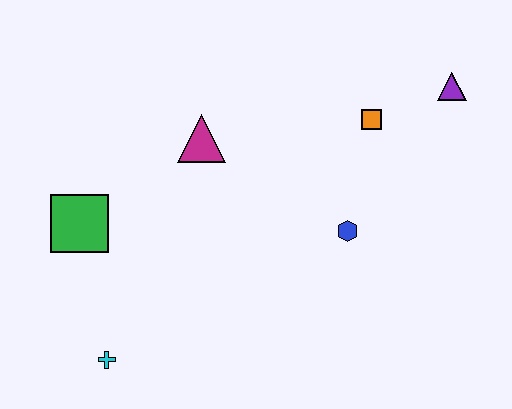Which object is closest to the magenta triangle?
The green square is closest to the magenta triangle.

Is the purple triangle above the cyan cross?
Yes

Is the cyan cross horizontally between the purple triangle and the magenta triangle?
No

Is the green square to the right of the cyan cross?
No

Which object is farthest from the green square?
The purple triangle is farthest from the green square.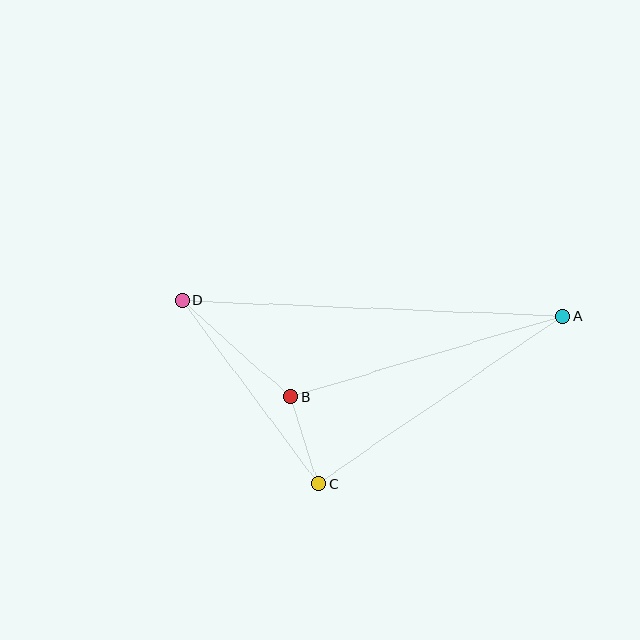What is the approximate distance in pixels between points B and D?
The distance between B and D is approximately 145 pixels.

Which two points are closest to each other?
Points B and C are closest to each other.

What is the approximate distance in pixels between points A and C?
The distance between A and C is approximately 296 pixels.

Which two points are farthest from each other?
Points A and D are farthest from each other.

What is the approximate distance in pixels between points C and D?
The distance between C and D is approximately 228 pixels.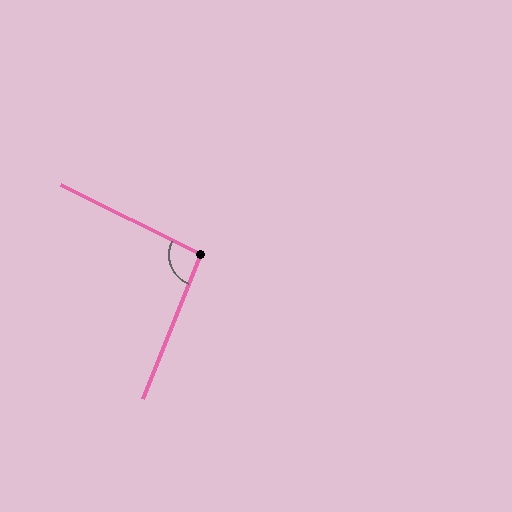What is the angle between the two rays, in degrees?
Approximately 94 degrees.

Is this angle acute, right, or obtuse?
It is approximately a right angle.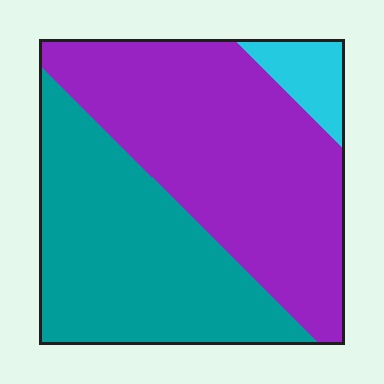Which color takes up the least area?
Cyan, at roughly 5%.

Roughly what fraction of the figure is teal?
Teal covers around 40% of the figure.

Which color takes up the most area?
Purple, at roughly 50%.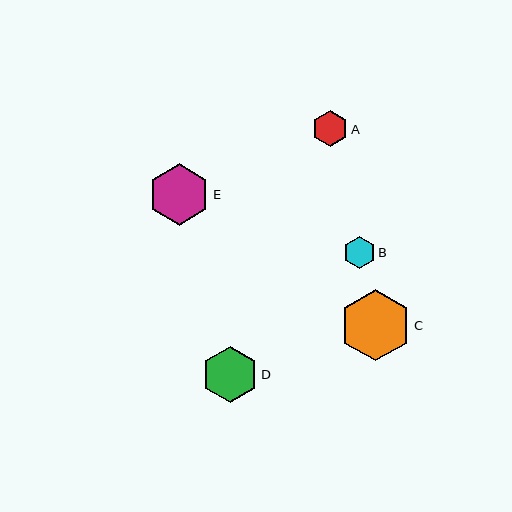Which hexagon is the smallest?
Hexagon B is the smallest with a size of approximately 32 pixels.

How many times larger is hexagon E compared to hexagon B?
Hexagon E is approximately 1.9 times the size of hexagon B.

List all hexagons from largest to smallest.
From largest to smallest: C, E, D, A, B.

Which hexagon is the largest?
Hexagon C is the largest with a size of approximately 72 pixels.